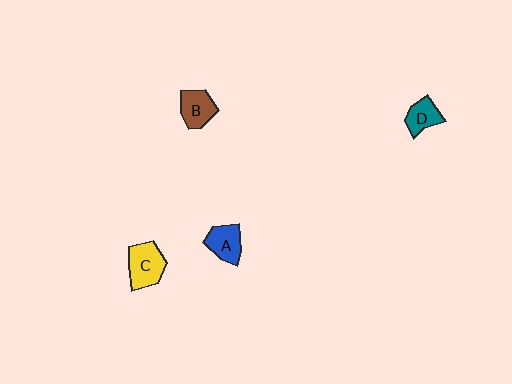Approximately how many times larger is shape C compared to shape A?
Approximately 1.3 times.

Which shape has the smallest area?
Shape D (teal).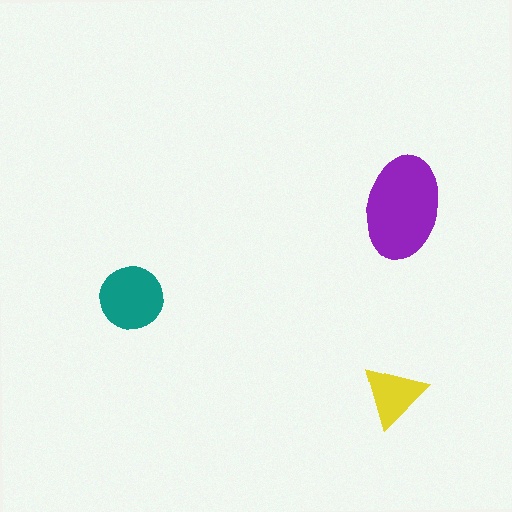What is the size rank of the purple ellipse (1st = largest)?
1st.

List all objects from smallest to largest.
The yellow triangle, the teal circle, the purple ellipse.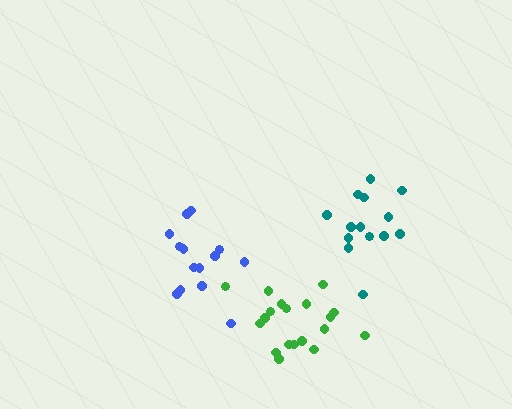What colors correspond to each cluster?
The clusters are colored: green, teal, blue.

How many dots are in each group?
Group 1: 19 dots, Group 2: 14 dots, Group 3: 14 dots (47 total).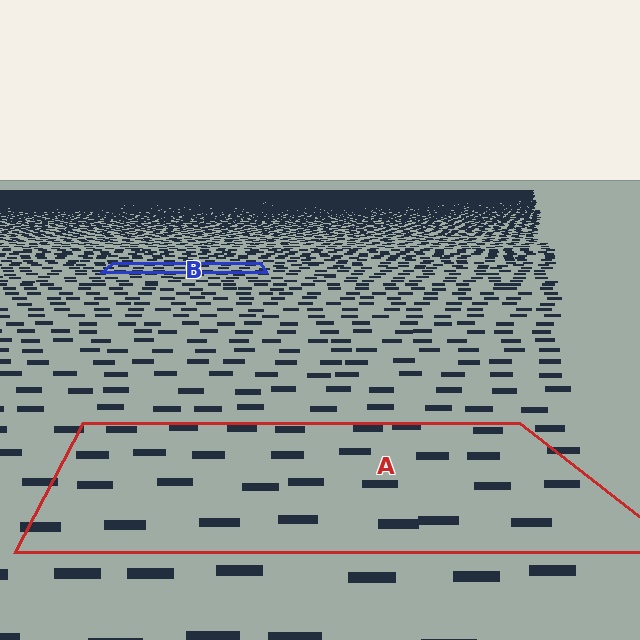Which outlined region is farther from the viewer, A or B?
Region B is farther from the viewer — the texture elements inside it appear smaller and more densely packed.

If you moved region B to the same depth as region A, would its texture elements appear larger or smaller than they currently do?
They would appear larger. At a closer depth, the same texture elements are projected at a bigger on-screen size.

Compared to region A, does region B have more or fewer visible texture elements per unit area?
Region B has more texture elements per unit area — they are packed more densely because it is farther away.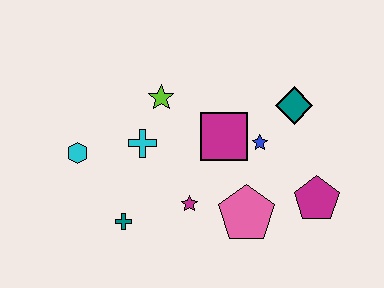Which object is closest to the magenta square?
The blue star is closest to the magenta square.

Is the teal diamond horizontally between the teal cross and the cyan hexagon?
No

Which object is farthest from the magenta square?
The cyan hexagon is farthest from the magenta square.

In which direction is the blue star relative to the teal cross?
The blue star is to the right of the teal cross.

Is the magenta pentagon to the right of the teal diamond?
Yes